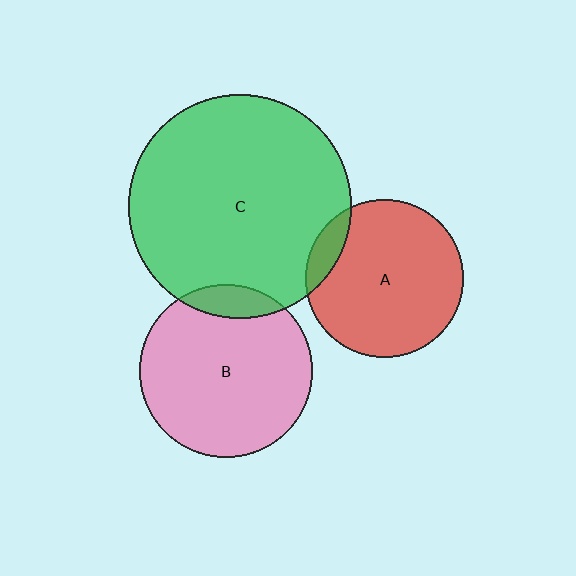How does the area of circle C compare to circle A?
Approximately 2.0 times.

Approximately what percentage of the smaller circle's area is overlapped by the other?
Approximately 10%.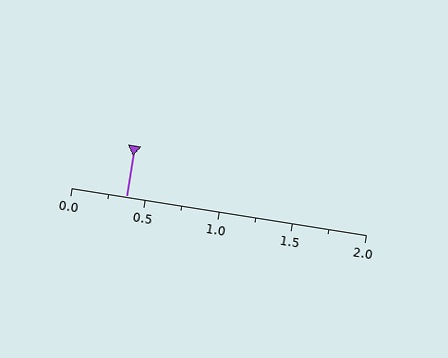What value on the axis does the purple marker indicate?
The marker indicates approximately 0.38.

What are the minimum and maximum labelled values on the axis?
The axis runs from 0.0 to 2.0.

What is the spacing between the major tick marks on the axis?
The major ticks are spaced 0.5 apart.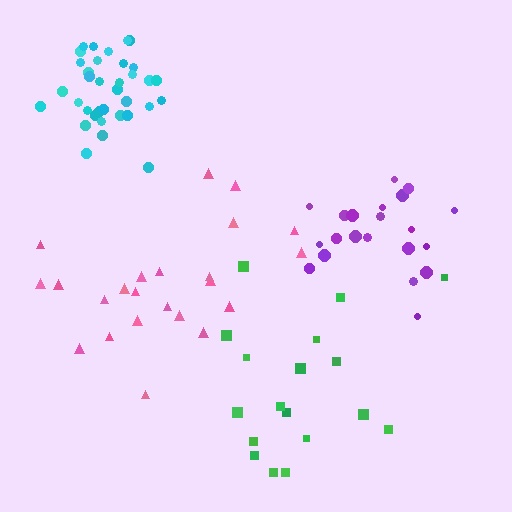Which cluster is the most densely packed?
Cyan.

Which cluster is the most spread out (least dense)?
Green.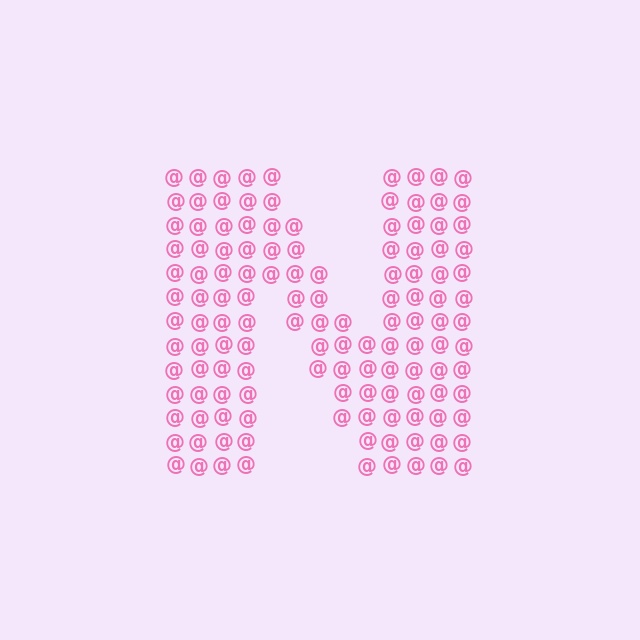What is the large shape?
The large shape is the letter N.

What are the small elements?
The small elements are at signs.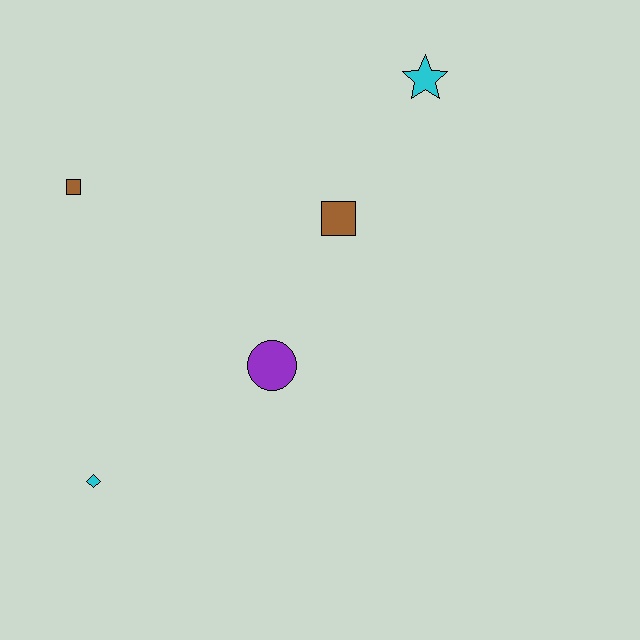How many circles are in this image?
There is 1 circle.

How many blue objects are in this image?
There are no blue objects.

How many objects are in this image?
There are 5 objects.